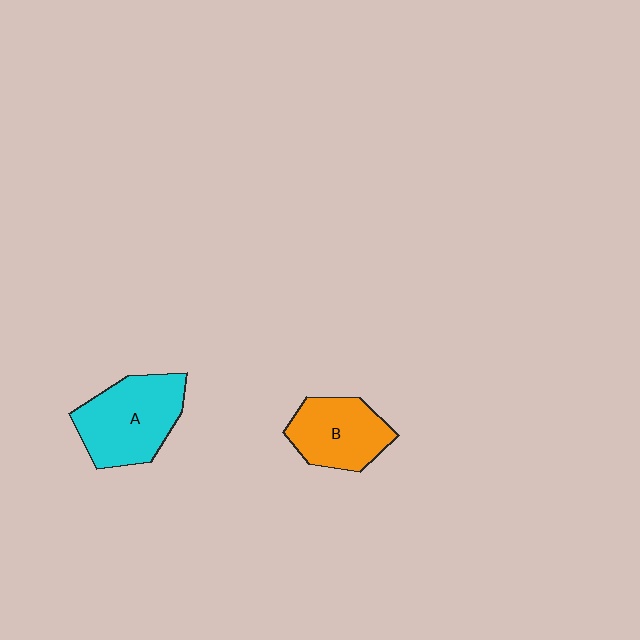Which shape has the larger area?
Shape A (cyan).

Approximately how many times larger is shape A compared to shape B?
Approximately 1.3 times.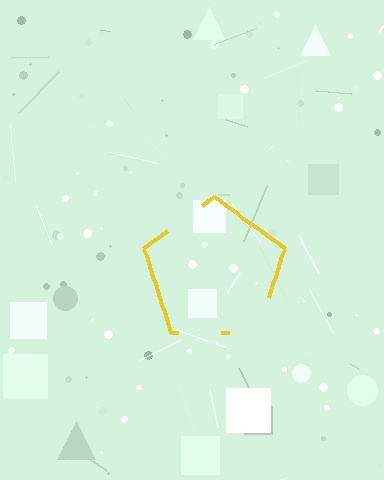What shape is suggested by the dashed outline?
The dashed outline suggests a pentagon.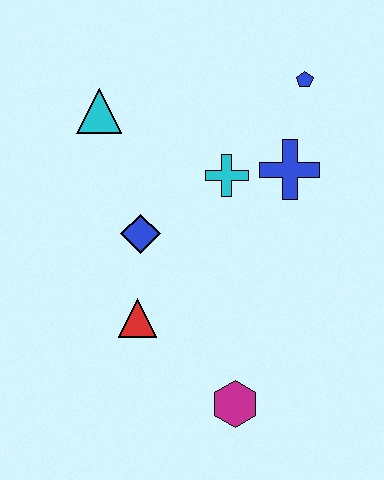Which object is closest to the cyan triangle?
The blue diamond is closest to the cyan triangle.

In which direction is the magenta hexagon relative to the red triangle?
The magenta hexagon is to the right of the red triangle.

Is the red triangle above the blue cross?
No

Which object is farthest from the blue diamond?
The blue pentagon is farthest from the blue diamond.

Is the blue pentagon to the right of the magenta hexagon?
Yes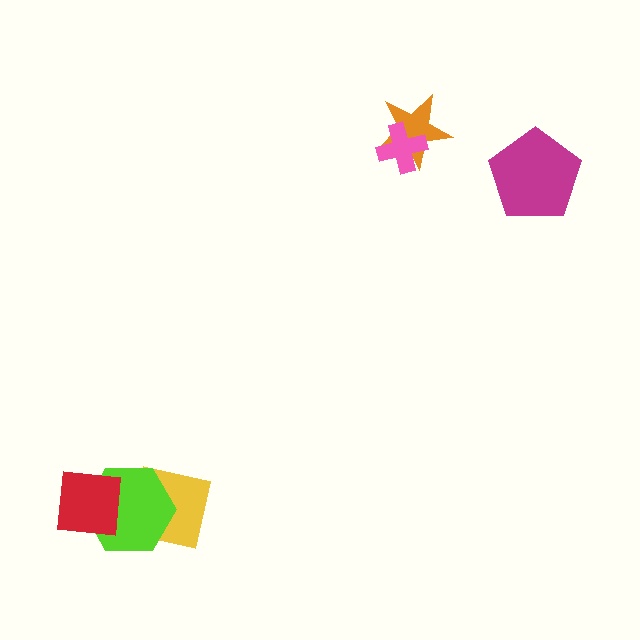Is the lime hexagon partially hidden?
Yes, it is partially covered by another shape.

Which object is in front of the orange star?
The pink cross is in front of the orange star.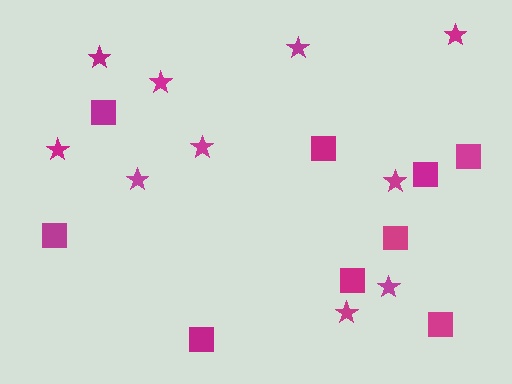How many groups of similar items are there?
There are 2 groups: one group of squares (9) and one group of stars (10).